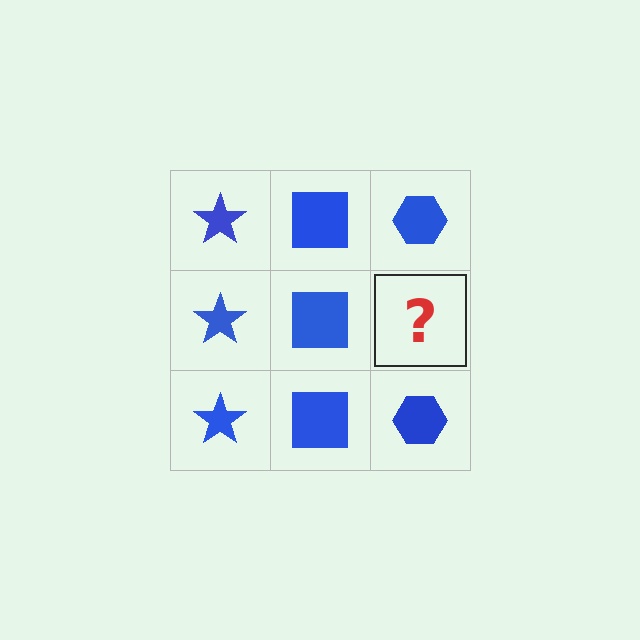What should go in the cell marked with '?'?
The missing cell should contain a blue hexagon.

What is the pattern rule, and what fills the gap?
The rule is that each column has a consistent shape. The gap should be filled with a blue hexagon.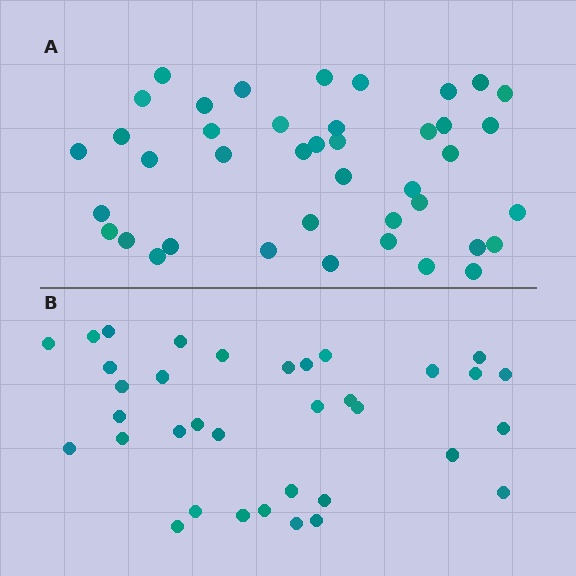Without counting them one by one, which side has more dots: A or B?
Region A (the top region) has more dots.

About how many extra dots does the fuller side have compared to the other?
Region A has about 6 more dots than region B.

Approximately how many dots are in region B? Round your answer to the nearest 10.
About 40 dots. (The exact count is 35, which rounds to 40.)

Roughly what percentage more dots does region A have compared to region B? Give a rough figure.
About 15% more.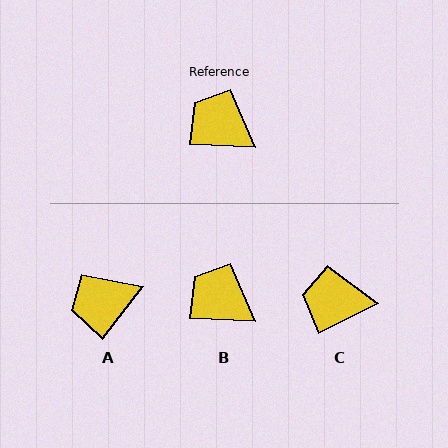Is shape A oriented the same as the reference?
No, it is off by about 55 degrees.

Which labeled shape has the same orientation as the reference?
B.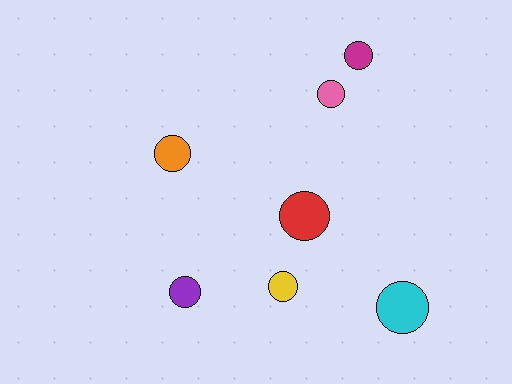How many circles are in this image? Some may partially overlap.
There are 7 circles.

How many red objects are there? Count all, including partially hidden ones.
There is 1 red object.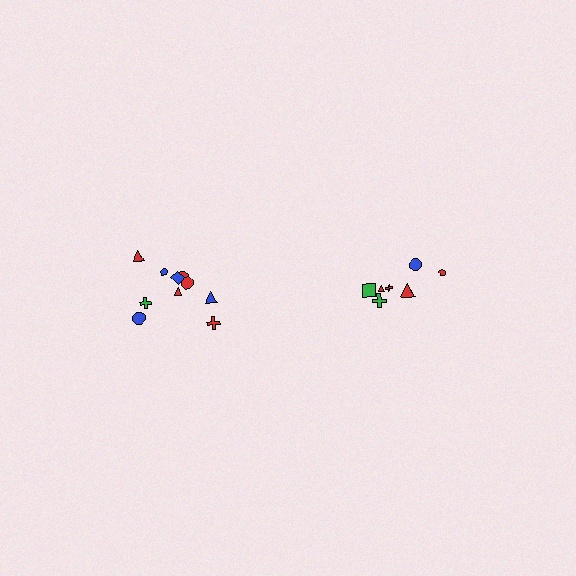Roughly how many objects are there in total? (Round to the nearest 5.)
Roughly 15 objects in total.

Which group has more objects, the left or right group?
The left group.